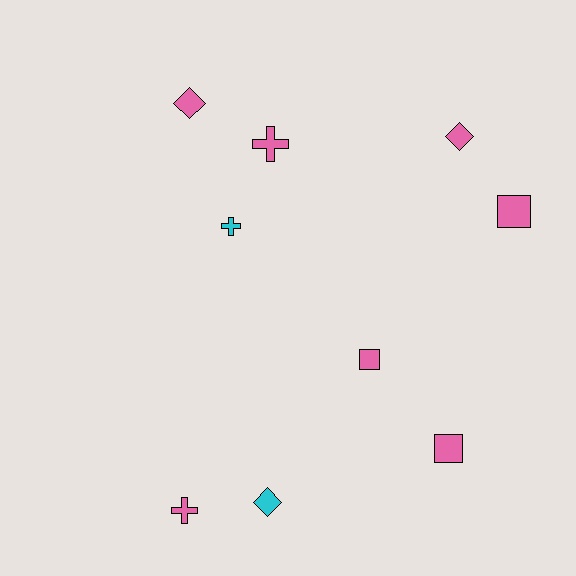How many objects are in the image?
There are 9 objects.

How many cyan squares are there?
There are no cyan squares.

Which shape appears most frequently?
Diamond, with 3 objects.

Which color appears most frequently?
Pink, with 7 objects.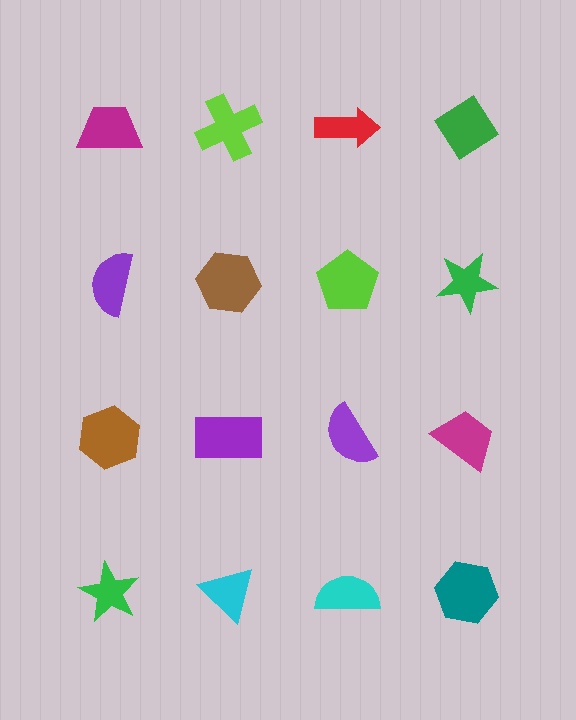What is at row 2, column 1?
A purple semicircle.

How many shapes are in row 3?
4 shapes.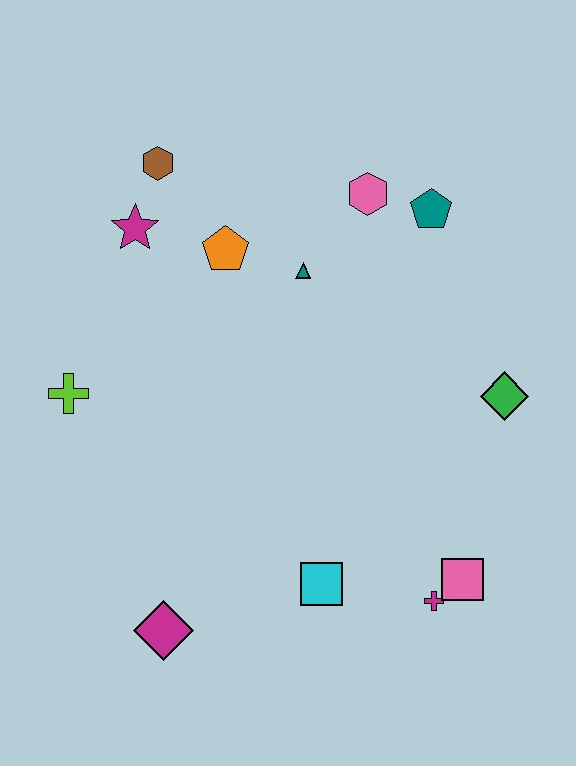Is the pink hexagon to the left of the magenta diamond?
No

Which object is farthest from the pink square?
The brown hexagon is farthest from the pink square.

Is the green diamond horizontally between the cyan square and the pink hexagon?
No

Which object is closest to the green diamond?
The pink square is closest to the green diamond.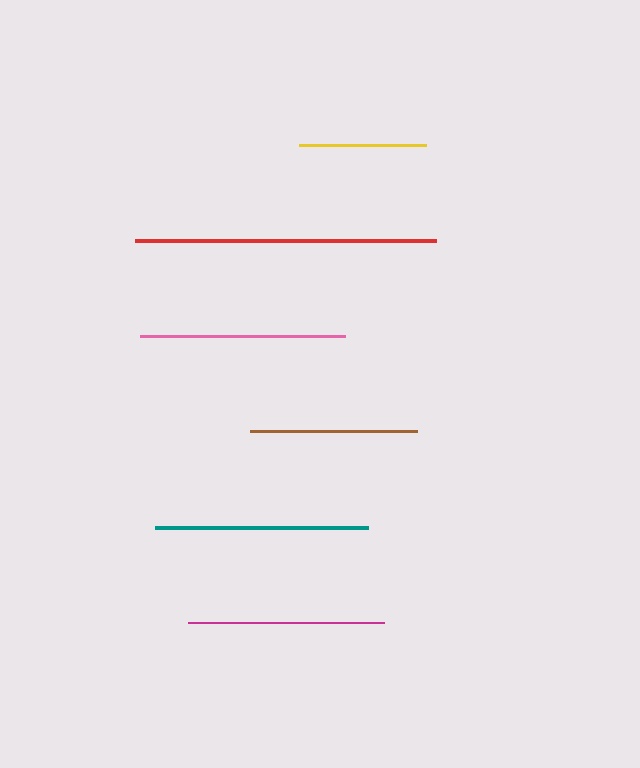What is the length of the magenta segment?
The magenta segment is approximately 196 pixels long.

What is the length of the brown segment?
The brown segment is approximately 167 pixels long.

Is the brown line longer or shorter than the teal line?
The teal line is longer than the brown line.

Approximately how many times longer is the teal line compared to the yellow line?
The teal line is approximately 1.7 times the length of the yellow line.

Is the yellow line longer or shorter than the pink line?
The pink line is longer than the yellow line.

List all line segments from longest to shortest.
From longest to shortest: red, teal, pink, magenta, brown, yellow.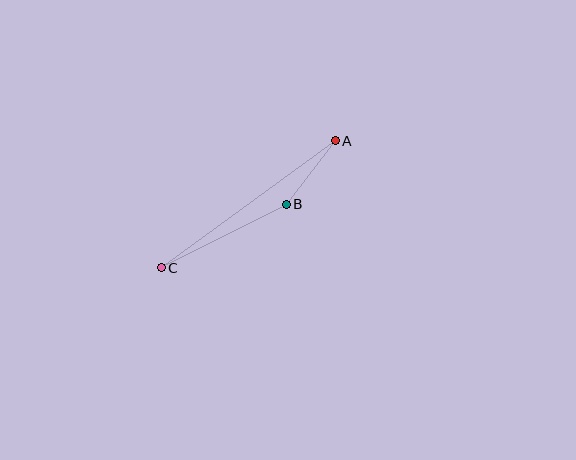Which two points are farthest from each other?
Points A and C are farthest from each other.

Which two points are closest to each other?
Points A and B are closest to each other.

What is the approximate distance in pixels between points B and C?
The distance between B and C is approximately 140 pixels.